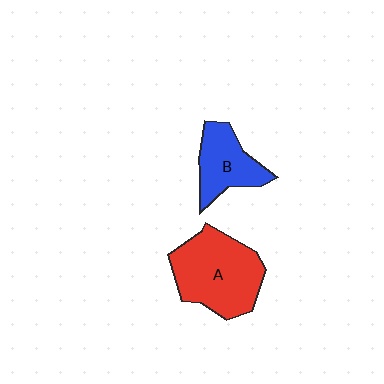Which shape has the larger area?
Shape A (red).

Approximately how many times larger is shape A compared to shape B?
Approximately 1.7 times.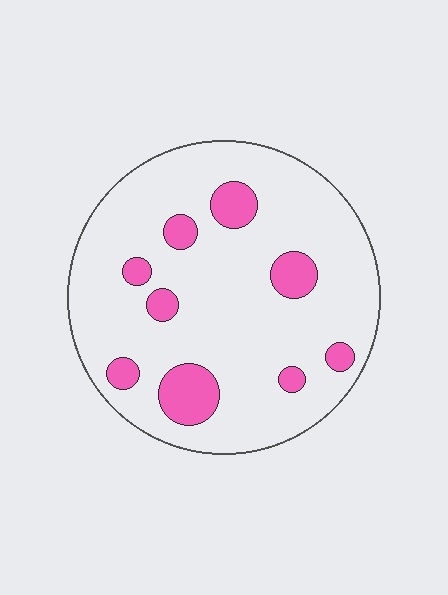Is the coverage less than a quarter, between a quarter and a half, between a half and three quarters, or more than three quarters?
Less than a quarter.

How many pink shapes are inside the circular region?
9.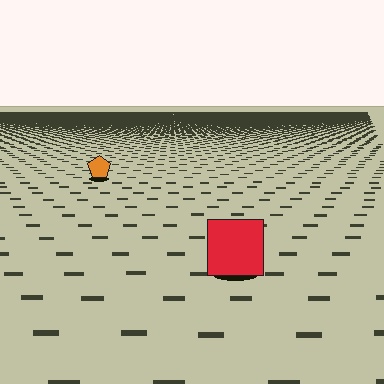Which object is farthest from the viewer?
The orange pentagon is farthest from the viewer. It appears smaller and the ground texture around it is denser.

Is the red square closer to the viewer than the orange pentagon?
Yes. The red square is closer — you can tell from the texture gradient: the ground texture is coarser near it.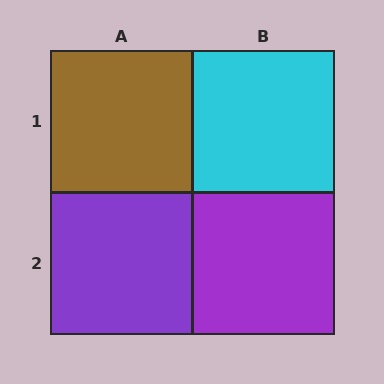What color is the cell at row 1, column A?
Brown.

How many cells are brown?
1 cell is brown.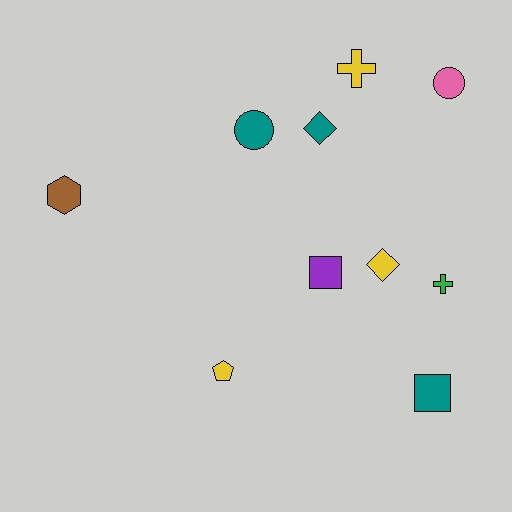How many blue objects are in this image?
There are no blue objects.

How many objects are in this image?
There are 10 objects.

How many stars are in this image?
There are no stars.